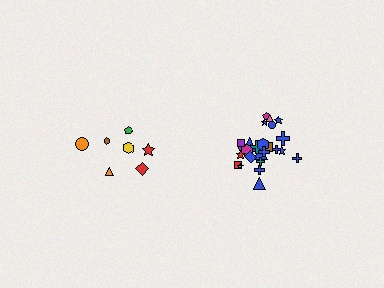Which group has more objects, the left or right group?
The right group.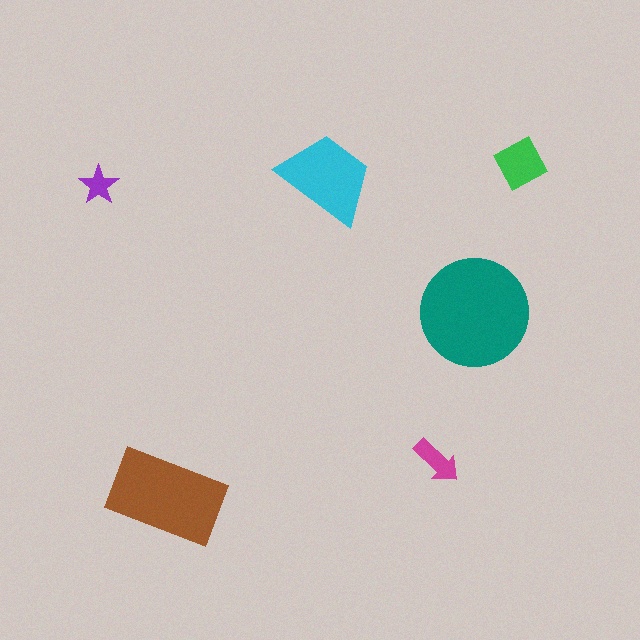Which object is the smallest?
The purple star.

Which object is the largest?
The teal circle.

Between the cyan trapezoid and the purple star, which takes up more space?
The cyan trapezoid.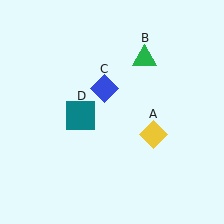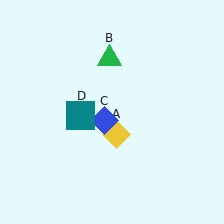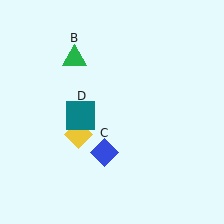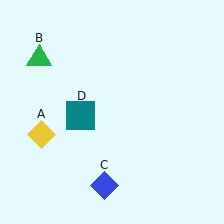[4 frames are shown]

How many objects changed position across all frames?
3 objects changed position: yellow diamond (object A), green triangle (object B), blue diamond (object C).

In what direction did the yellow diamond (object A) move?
The yellow diamond (object A) moved left.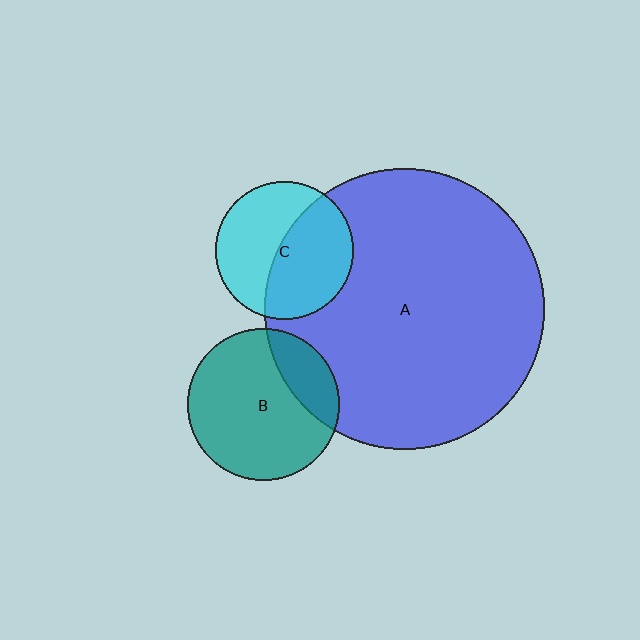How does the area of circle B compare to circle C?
Approximately 1.2 times.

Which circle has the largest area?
Circle A (blue).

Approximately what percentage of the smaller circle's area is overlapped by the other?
Approximately 20%.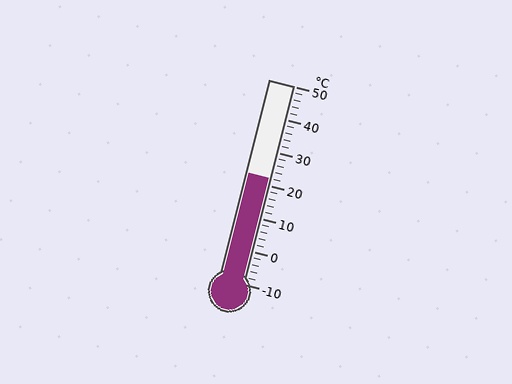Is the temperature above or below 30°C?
The temperature is below 30°C.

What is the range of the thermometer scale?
The thermometer scale ranges from -10°C to 50°C.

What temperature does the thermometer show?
The thermometer shows approximately 22°C.